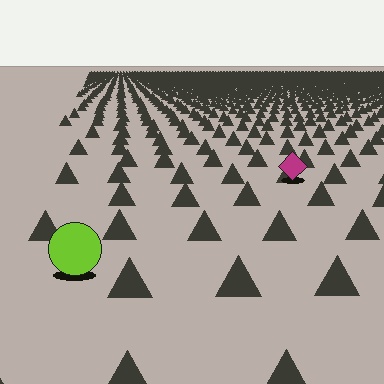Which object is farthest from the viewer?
The magenta diamond is farthest from the viewer. It appears smaller and the ground texture around it is denser.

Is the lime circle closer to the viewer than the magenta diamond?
Yes. The lime circle is closer — you can tell from the texture gradient: the ground texture is coarser near it.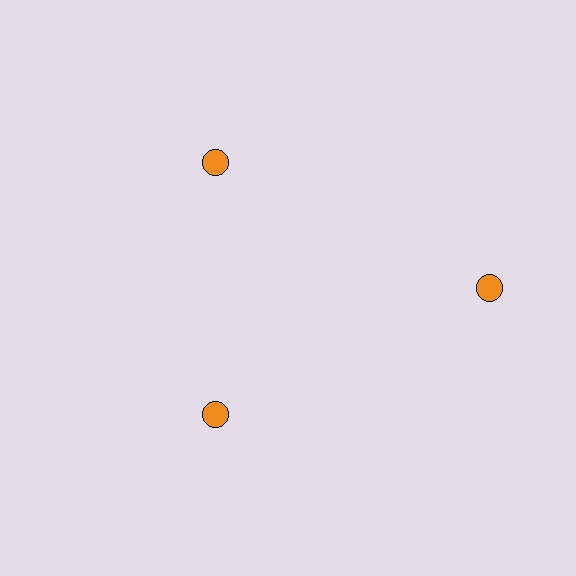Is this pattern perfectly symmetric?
No. The 3 orange circles are arranged in a ring, but one element near the 3 o'clock position is pushed outward from the center, breaking the 3-fold rotational symmetry.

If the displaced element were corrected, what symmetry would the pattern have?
It would have 3-fold rotational symmetry — the pattern would map onto itself every 120 degrees.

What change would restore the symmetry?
The symmetry would be restored by moving it inward, back onto the ring so that all 3 circles sit at equal angles and equal distance from the center.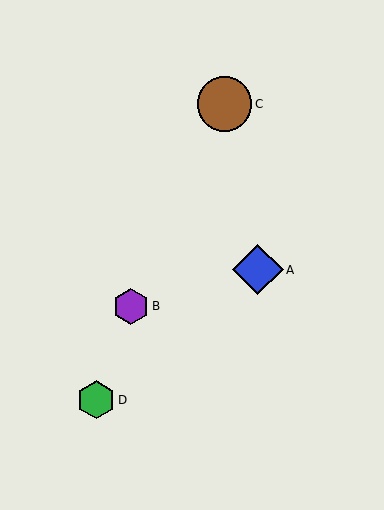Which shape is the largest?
The brown circle (labeled C) is the largest.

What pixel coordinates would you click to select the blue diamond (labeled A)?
Click at (258, 270) to select the blue diamond A.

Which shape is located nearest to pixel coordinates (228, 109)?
The brown circle (labeled C) at (225, 104) is nearest to that location.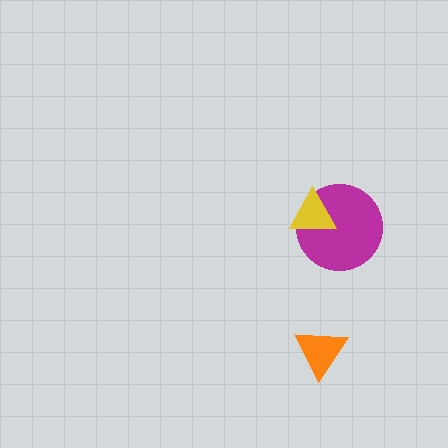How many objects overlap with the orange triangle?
0 objects overlap with the orange triangle.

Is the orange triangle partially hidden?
No, no other shape covers it.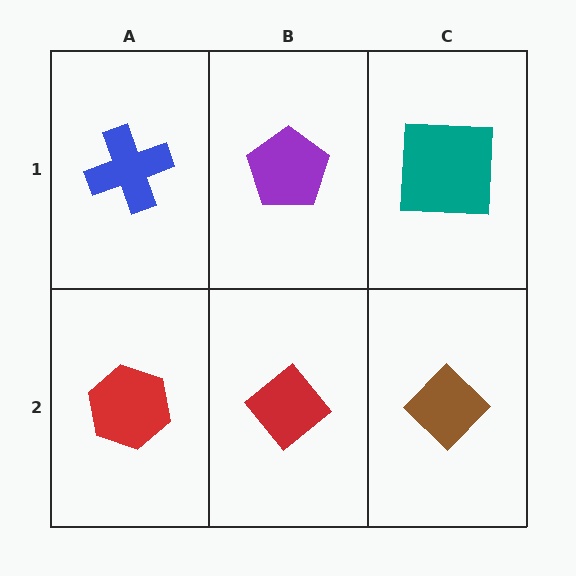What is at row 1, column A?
A blue cross.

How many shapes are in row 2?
3 shapes.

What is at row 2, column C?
A brown diamond.